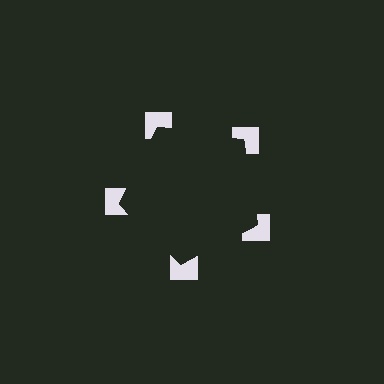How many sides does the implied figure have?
5 sides.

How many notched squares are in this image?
There are 5 — one at each vertex of the illusory pentagon.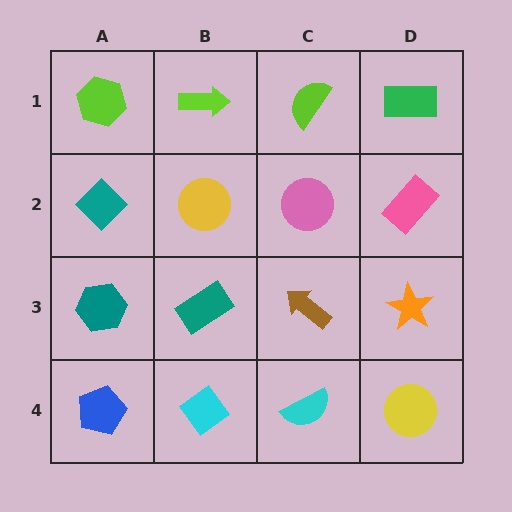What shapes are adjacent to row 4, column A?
A teal hexagon (row 3, column A), a cyan diamond (row 4, column B).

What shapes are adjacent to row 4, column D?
An orange star (row 3, column D), a cyan semicircle (row 4, column C).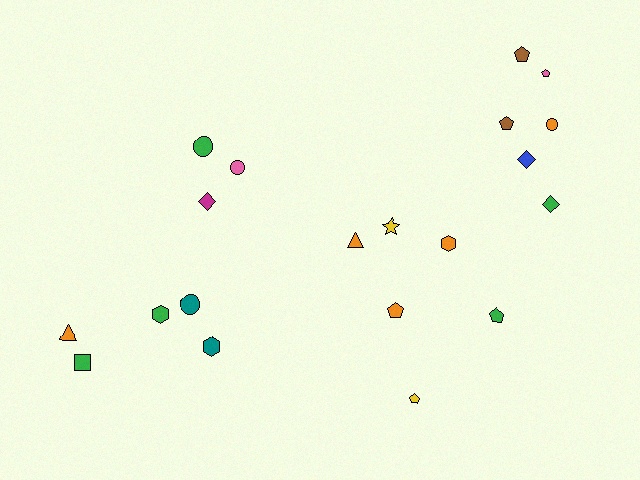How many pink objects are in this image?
There are 2 pink objects.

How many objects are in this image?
There are 20 objects.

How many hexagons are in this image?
There are 3 hexagons.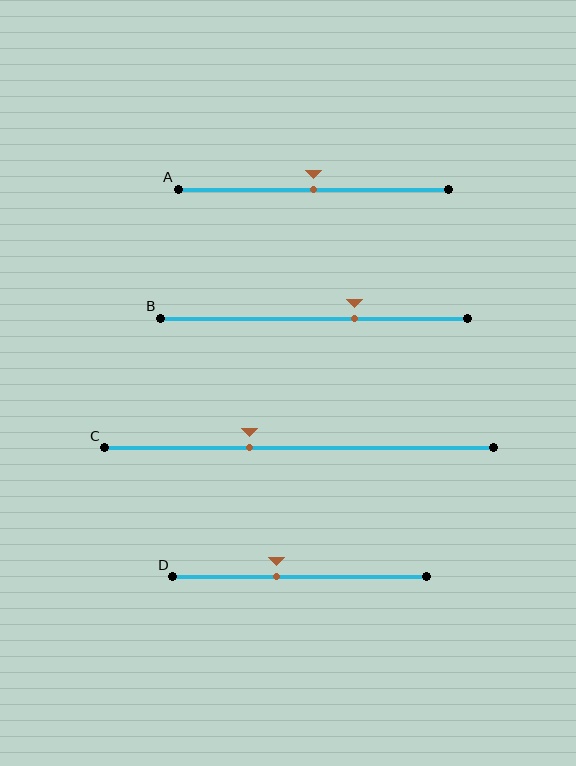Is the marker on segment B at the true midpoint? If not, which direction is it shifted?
No, the marker on segment B is shifted to the right by about 13% of the segment length.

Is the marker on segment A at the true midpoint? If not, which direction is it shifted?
Yes, the marker on segment A is at the true midpoint.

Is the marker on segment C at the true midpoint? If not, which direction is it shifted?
No, the marker on segment C is shifted to the left by about 13% of the segment length.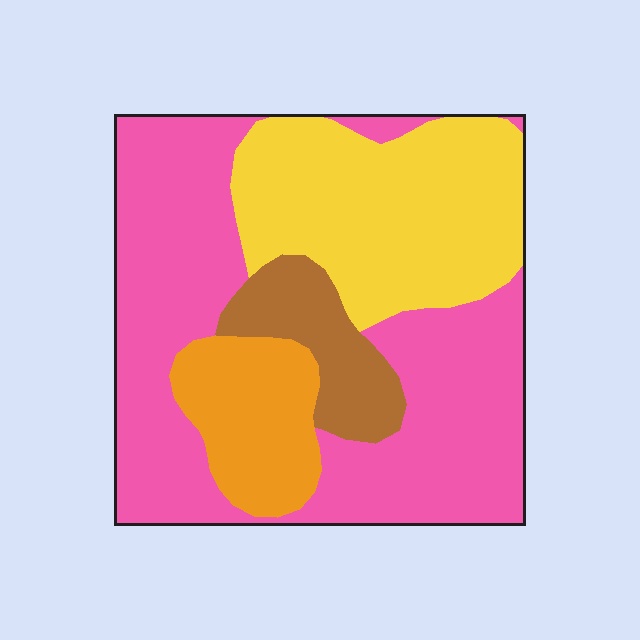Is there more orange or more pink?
Pink.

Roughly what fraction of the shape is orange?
Orange covers around 10% of the shape.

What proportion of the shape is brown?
Brown covers roughly 10% of the shape.